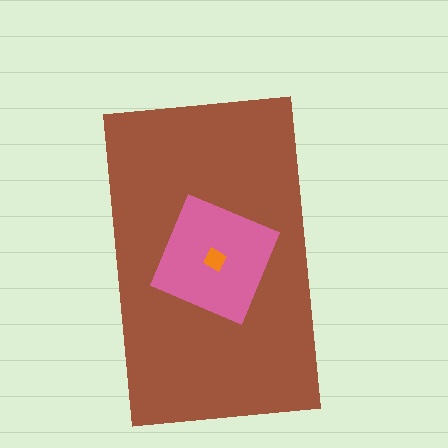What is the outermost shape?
The brown rectangle.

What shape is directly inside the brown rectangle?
The pink square.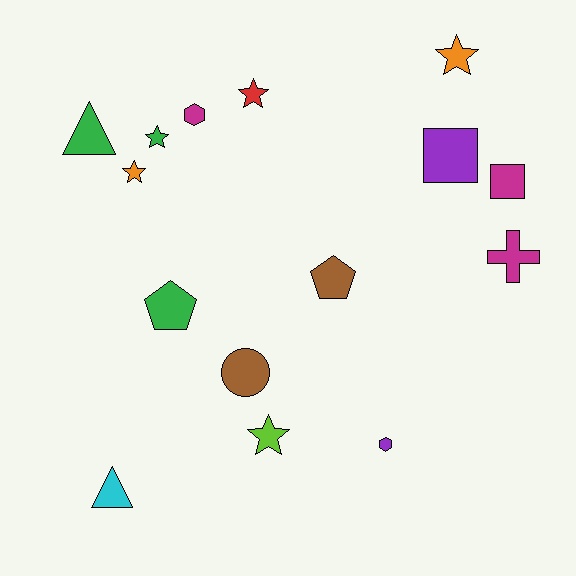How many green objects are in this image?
There are 3 green objects.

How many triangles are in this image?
There are 2 triangles.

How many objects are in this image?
There are 15 objects.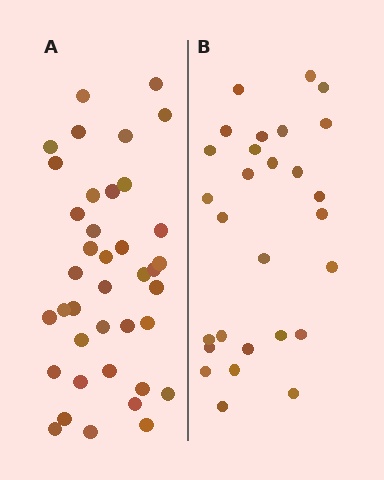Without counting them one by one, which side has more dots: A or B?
Region A (the left region) has more dots.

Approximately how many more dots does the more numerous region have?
Region A has roughly 12 or so more dots than region B.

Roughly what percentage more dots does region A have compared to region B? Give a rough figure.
About 40% more.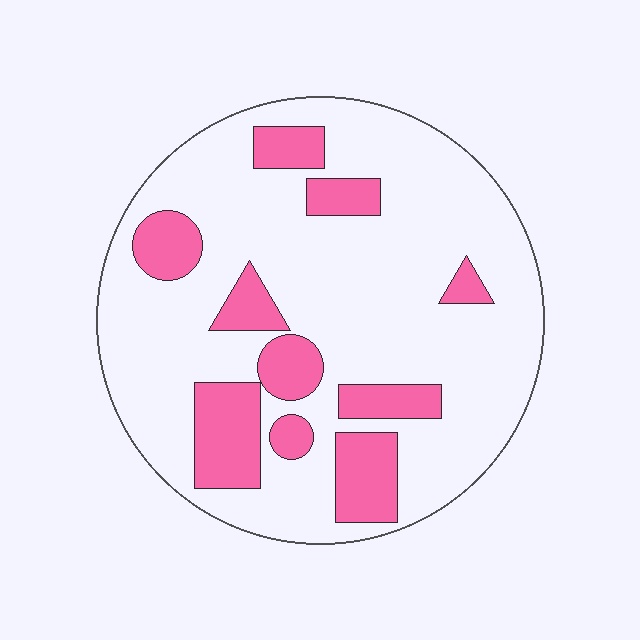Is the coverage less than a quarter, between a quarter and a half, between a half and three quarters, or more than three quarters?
Less than a quarter.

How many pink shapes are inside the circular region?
10.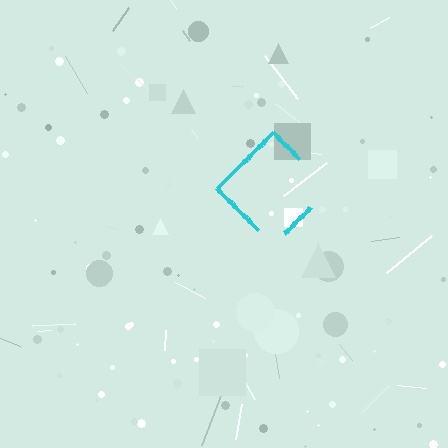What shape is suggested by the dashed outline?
The dashed outline suggests a diamond.